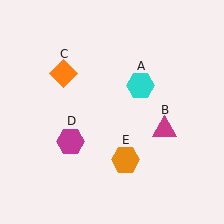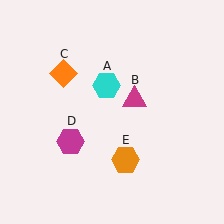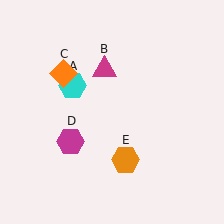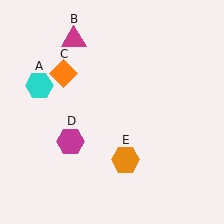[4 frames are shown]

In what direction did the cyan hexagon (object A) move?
The cyan hexagon (object A) moved left.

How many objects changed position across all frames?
2 objects changed position: cyan hexagon (object A), magenta triangle (object B).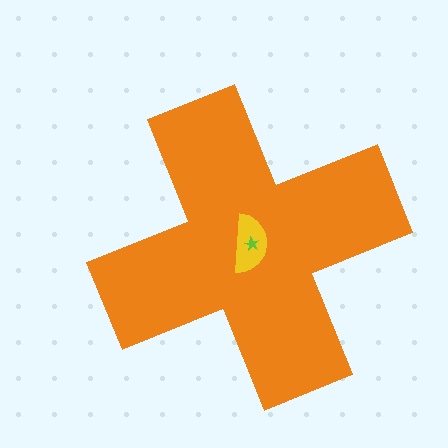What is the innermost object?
The lime star.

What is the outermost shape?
The orange cross.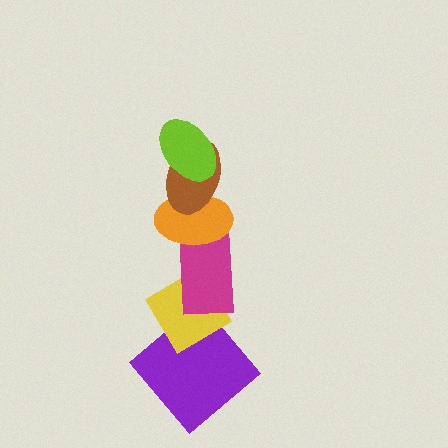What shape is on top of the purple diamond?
The yellow diamond is on top of the purple diamond.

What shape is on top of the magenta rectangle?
The orange ellipse is on top of the magenta rectangle.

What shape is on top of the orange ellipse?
The brown ellipse is on top of the orange ellipse.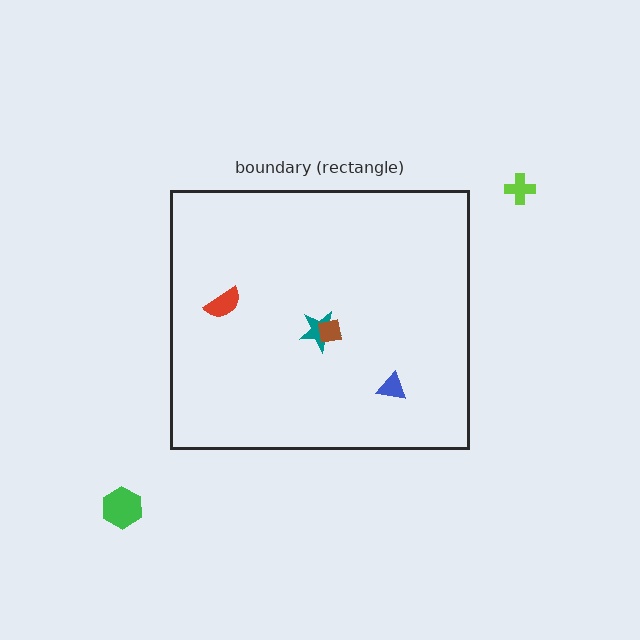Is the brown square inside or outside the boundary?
Inside.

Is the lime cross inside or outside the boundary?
Outside.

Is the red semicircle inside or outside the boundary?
Inside.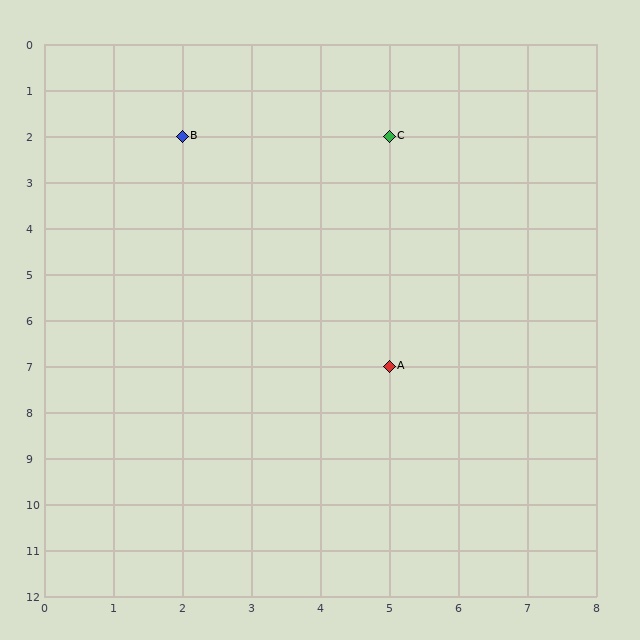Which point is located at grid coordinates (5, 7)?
Point A is at (5, 7).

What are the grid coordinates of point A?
Point A is at grid coordinates (5, 7).